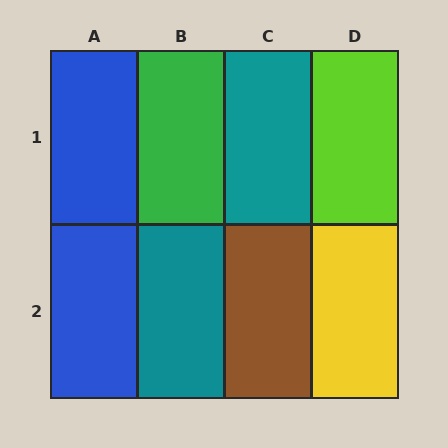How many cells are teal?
2 cells are teal.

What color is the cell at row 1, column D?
Lime.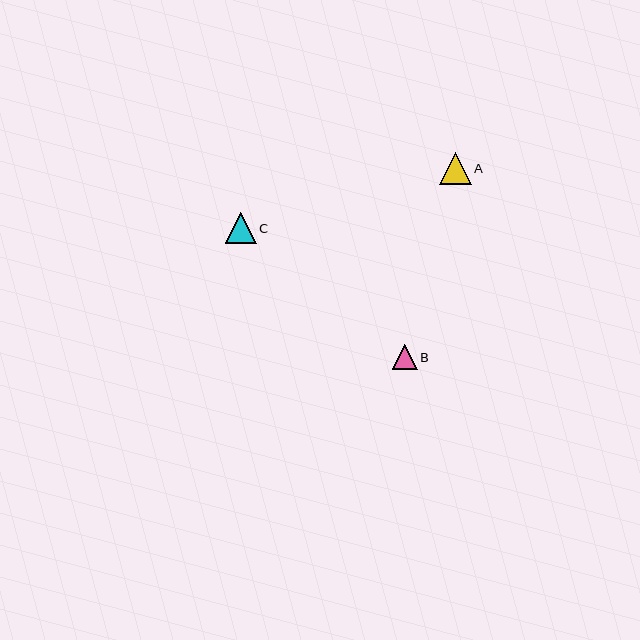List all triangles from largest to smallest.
From largest to smallest: A, C, B.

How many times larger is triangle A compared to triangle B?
Triangle A is approximately 1.3 times the size of triangle B.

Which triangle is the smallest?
Triangle B is the smallest with a size of approximately 25 pixels.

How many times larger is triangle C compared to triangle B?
Triangle C is approximately 1.2 times the size of triangle B.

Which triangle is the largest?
Triangle A is the largest with a size of approximately 31 pixels.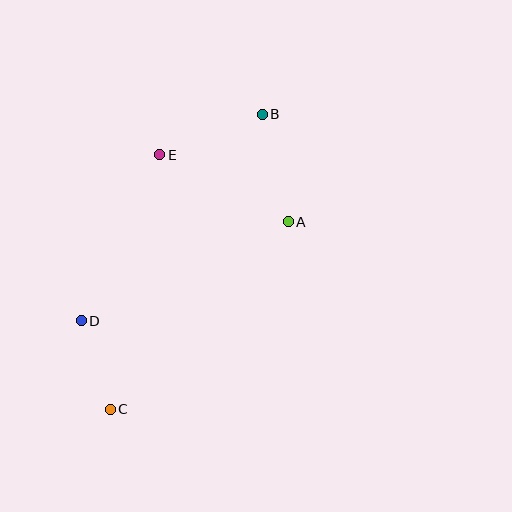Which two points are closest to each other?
Points C and D are closest to each other.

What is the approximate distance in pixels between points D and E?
The distance between D and E is approximately 183 pixels.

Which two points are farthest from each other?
Points B and C are farthest from each other.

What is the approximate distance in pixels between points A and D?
The distance between A and D is approximately 230 pixels.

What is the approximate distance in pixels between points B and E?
The distance between B and E is approximately 110 pixels.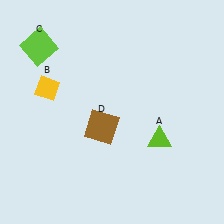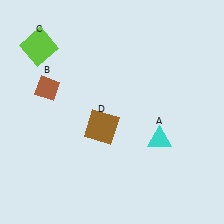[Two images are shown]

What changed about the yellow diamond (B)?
In Image 1, B is yellow. In Image 2, it changed to brown.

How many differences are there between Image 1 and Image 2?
There are 2 differences between the two images.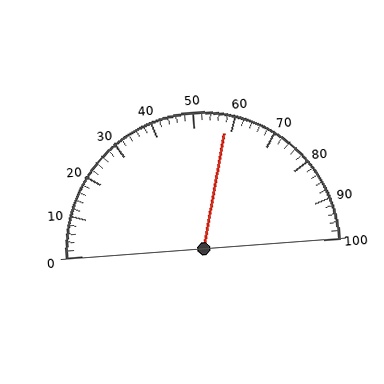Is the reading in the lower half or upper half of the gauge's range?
The reading is in the upper half of the range (0 to 100).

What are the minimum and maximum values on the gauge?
The gauge ranges from 0 to 100.